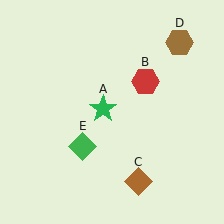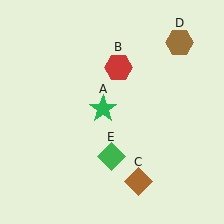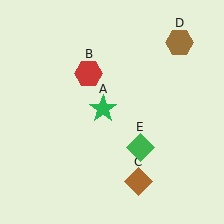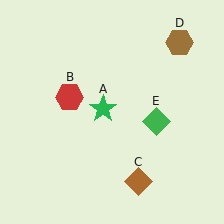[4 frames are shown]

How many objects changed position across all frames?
2 objects changed position: red hexagon (object B), green diamond (object E).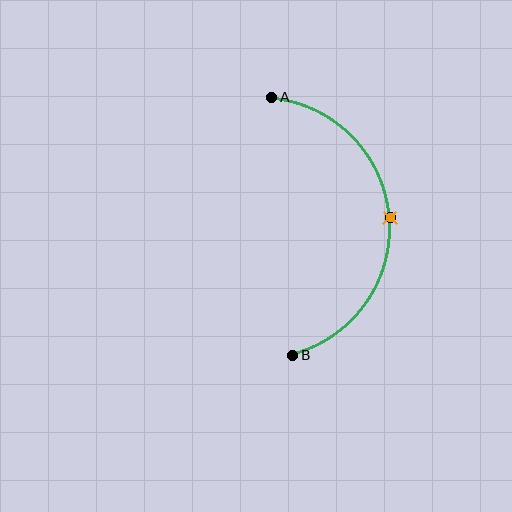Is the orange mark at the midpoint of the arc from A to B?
Yes. The orange mark lies on the arc at equal arc-length from both A and B — it is the arc midpoint.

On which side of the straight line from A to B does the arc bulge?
The arc bulges to the right of the straight line connecting A and B.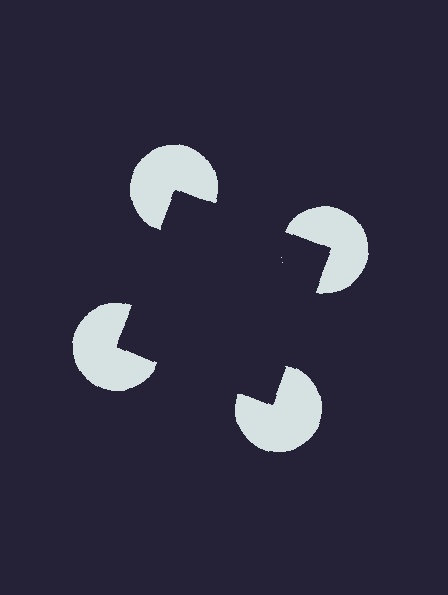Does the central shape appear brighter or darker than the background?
It typically appears slightly darker than the background, even though no actual brightness change is drawn.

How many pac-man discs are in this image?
There are 4 — one at each vertex of the illusory square.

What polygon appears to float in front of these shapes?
An illusory square — its edges are inferred from the aligned wedge cuts in the pac-man discs, not physically drawn.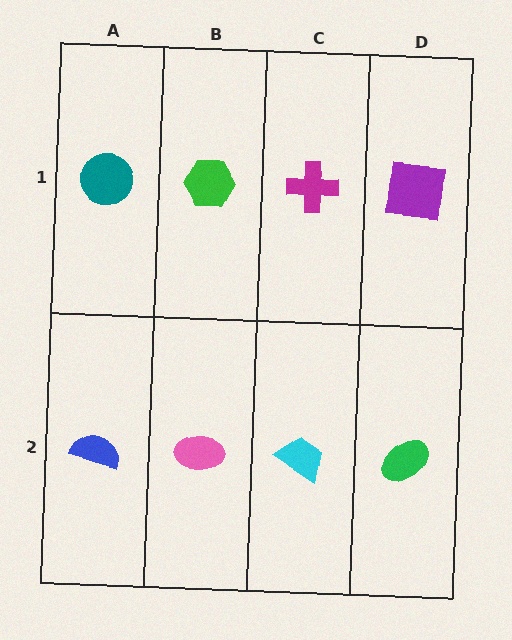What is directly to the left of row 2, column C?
A pink ellipse.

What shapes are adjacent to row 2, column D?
A purple square (row 1, column D), a cyan trapezoid (row 2, column C).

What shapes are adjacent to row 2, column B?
A green hexagon (row 1, column B), a blue semicircle (row 2, column A), a cyan trapezoid (row 2, column C).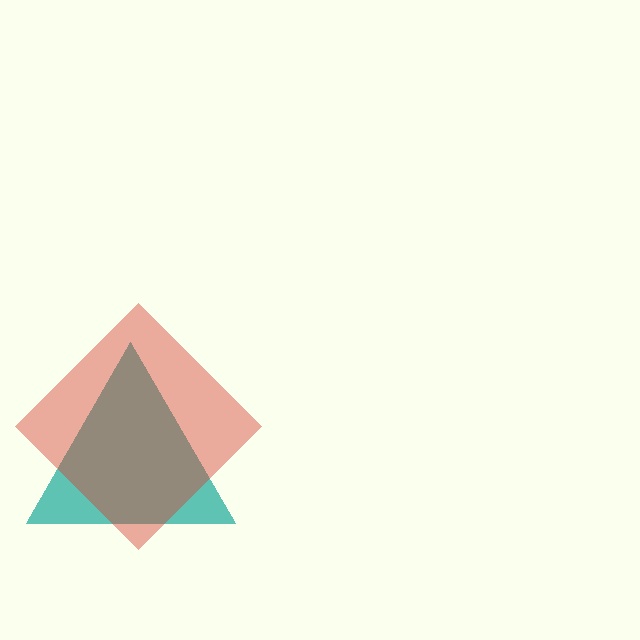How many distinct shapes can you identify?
There are 2 distinct shapes: a teal triangle, a red diamond.